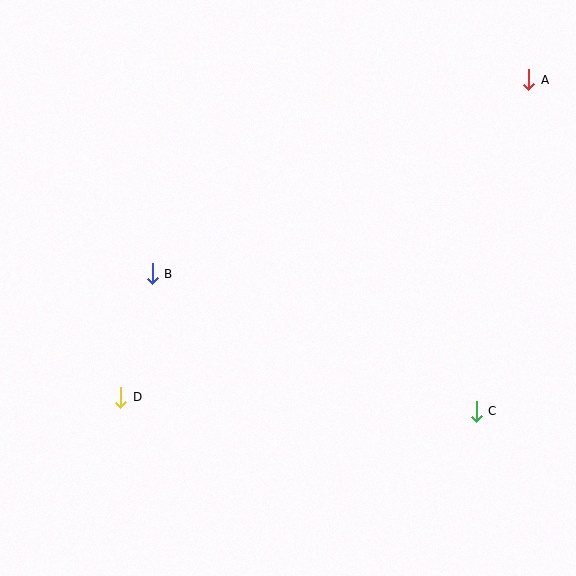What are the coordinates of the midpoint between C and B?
The midpoint between C and B is at (314, 342).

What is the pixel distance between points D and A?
The distance between D and A is 517 pixels.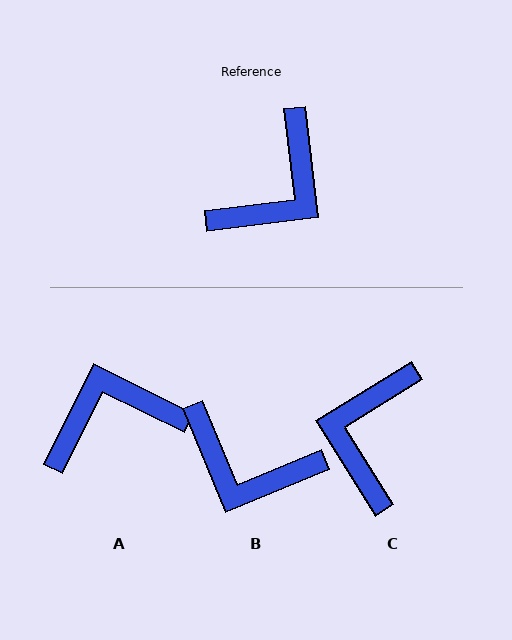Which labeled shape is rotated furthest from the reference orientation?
C, about 155 degrees away.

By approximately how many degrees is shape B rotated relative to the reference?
Approximately 74 degrees clockwise.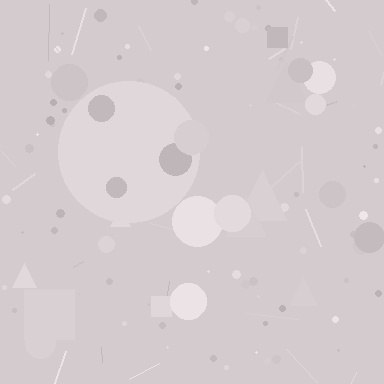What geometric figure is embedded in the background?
A circle is embedded in the background.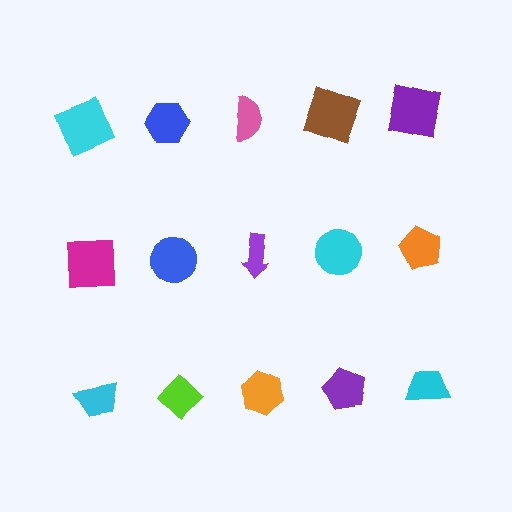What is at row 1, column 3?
A pink semicircle.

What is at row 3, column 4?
A purple pentagon.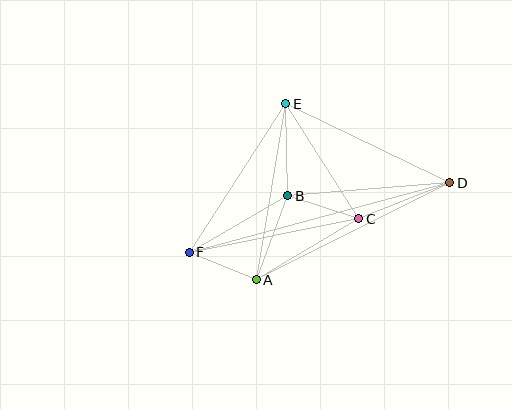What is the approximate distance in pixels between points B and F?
The distance between B and F is approximately 114 pixels.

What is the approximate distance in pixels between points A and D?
The distance between A and D is approximately 216 pixels.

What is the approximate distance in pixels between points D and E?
The distance between D and E is approximately 182 pixels.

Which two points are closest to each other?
Points A and F are closest to each other.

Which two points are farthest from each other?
Points D and F are farthest from each other.